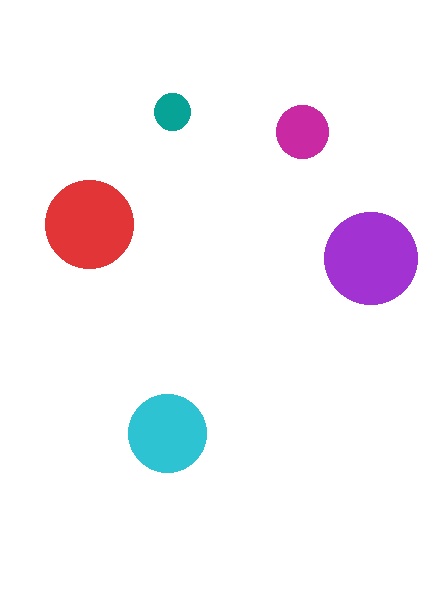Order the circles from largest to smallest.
the purple one, the red one, the cyan one, the magenta one, the teal one.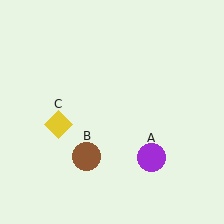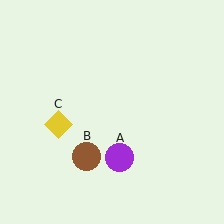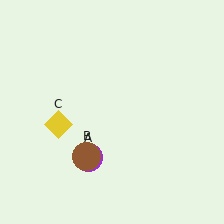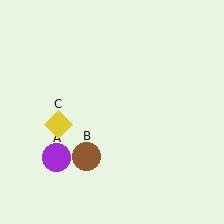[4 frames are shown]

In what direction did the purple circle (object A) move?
The purple circle (object A) moved left.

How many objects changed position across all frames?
1 object changed position: purple circle (object A).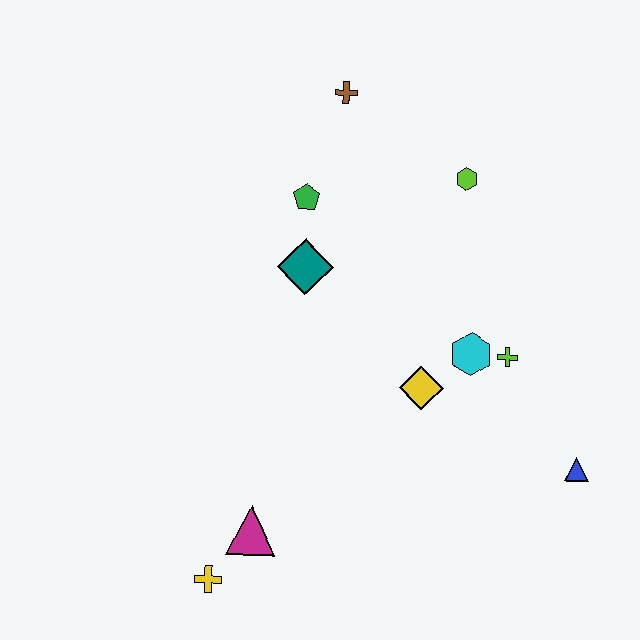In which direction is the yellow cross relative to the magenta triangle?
The yellow cross is below the magenta triangle.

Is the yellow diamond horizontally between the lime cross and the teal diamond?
Yes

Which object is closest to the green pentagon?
The teal diamond is closest to the green pentagon.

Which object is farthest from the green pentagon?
The yellow cross is farthest from the green pentagon.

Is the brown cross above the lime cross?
Yes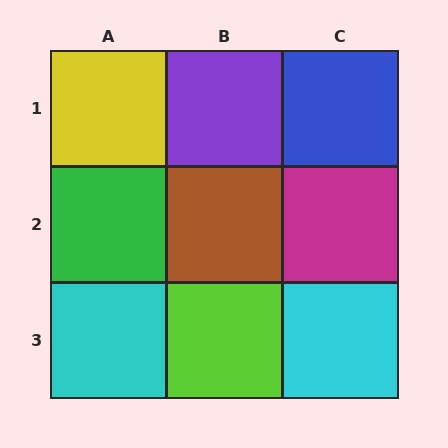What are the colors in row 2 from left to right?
Green, brown, magenta.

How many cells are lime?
1 cell is lime.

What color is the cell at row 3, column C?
Cyan.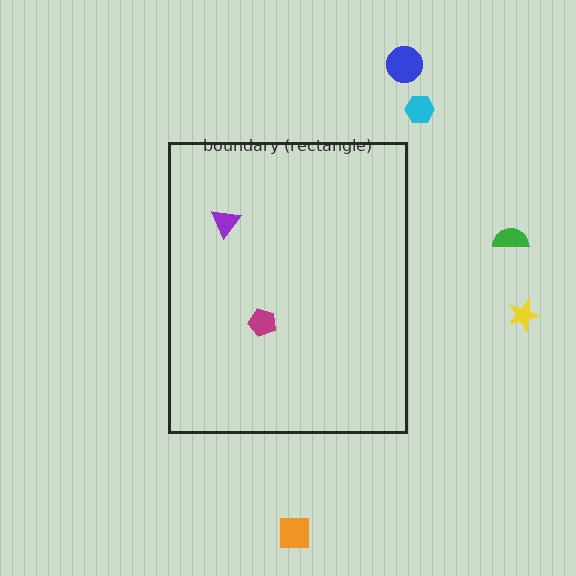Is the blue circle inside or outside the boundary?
Outside.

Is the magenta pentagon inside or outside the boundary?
Inside.